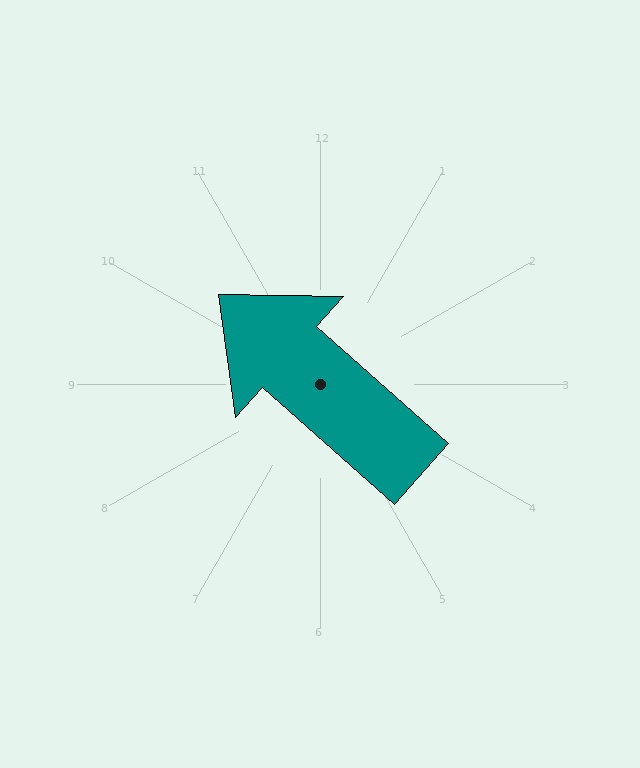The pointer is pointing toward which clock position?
Roughly 10 o'clock.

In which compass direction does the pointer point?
Northwest.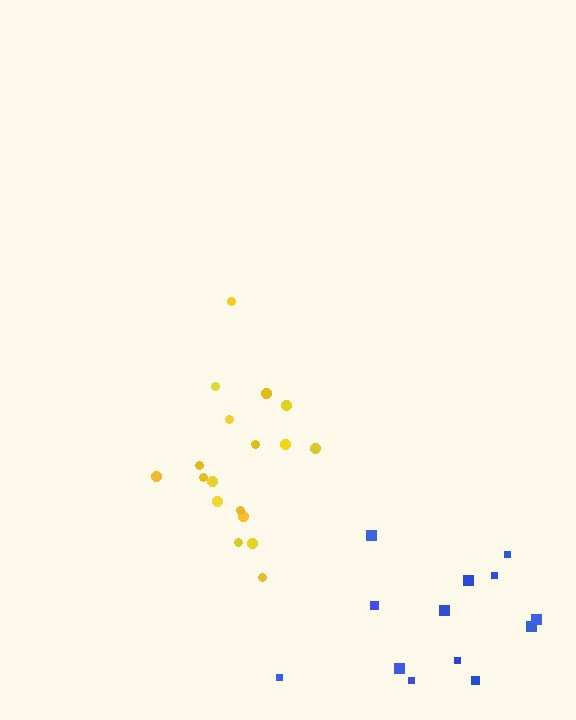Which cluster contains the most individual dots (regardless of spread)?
Yellow (18).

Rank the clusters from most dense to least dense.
yellow, blue.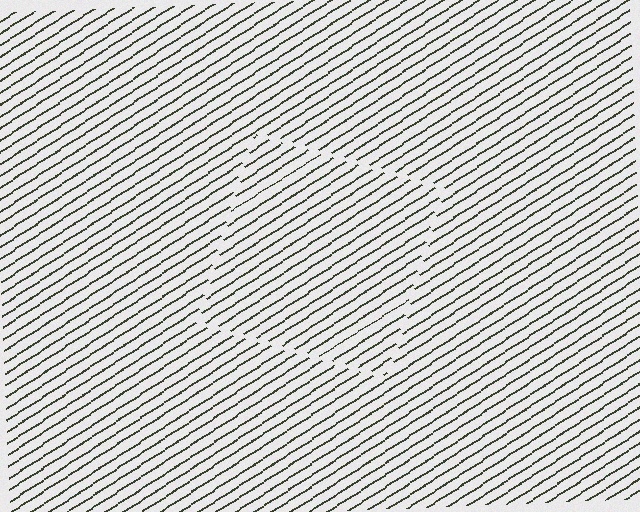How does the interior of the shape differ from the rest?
The interior of the shape contains the same grating, shifted by half a period — the contour is defined by the phase discontinuity where line-ends from the inner and outer gratings abut.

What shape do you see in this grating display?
An illusory square. The interior of the shape contains the same grating, shifted by half a period — the contour is defined by the phase discontinuity where line-ends from the inner and outer gratings abut.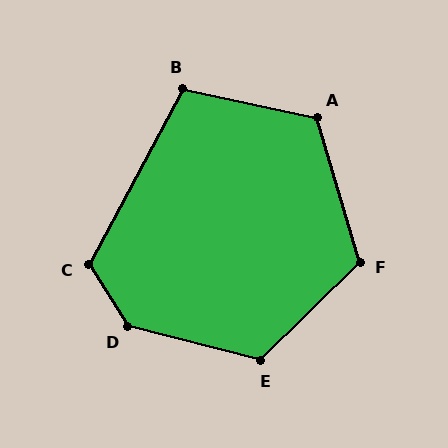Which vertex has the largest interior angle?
D, at approximately 136 degrees.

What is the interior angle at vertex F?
Approximately 118 degrees (obtuse).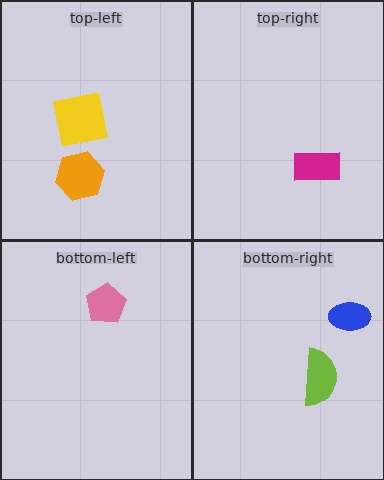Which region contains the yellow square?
The top-left region.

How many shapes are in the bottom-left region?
1.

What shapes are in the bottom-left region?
The pink pentagon.